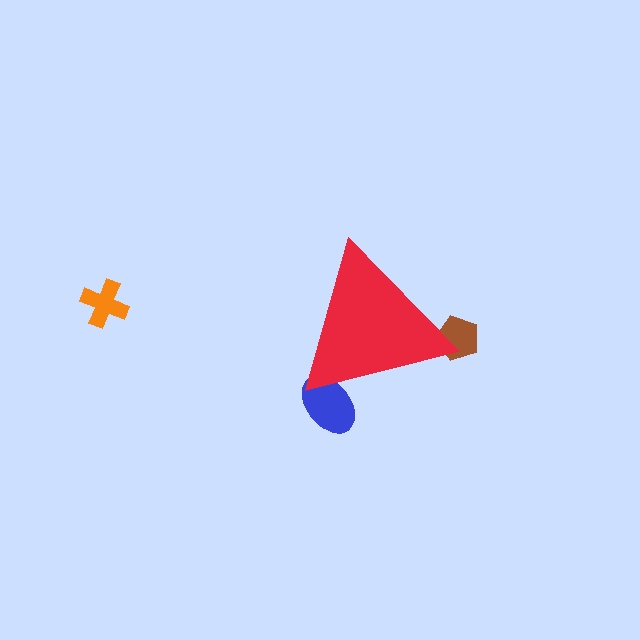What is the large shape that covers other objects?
A red triangle.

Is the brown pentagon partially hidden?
Yes, the brown pentagon is partially hidden behind the red triangle.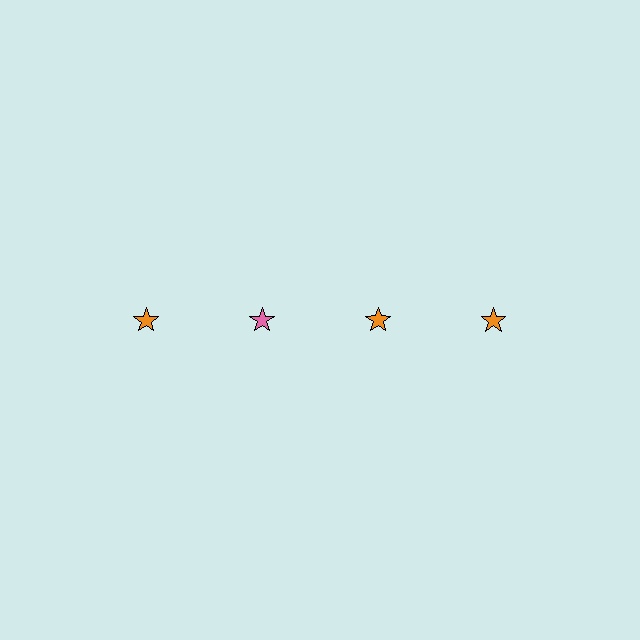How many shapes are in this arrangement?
There are 4 shapes arranged in a grid pattern.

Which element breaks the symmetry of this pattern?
The pink star in the top row, second from left column breaks the symmetry. All other shapes are orange stars.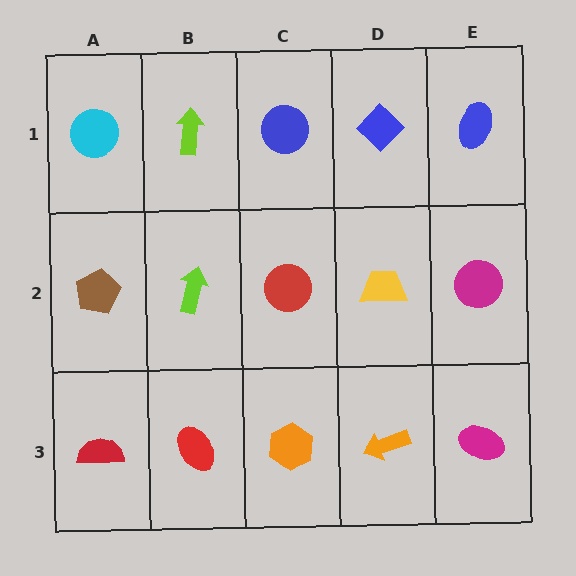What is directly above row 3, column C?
A red circle.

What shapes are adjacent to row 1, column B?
A lime arrow (row 2, column B), a cyan circle (row 1, column A), a blue circle (row 1, column C).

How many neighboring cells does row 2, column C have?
4.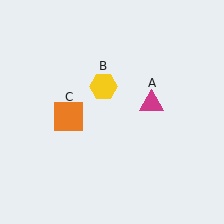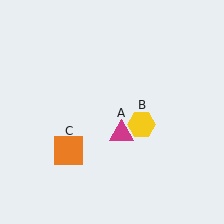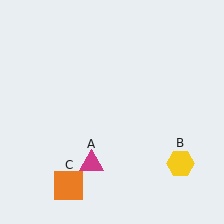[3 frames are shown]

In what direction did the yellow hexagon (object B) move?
The yellow hexagon (object B) moved down and to the right.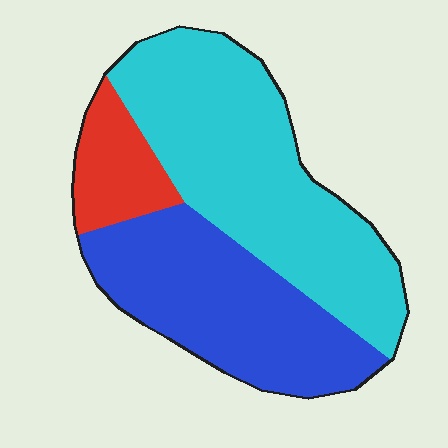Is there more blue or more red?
Blue.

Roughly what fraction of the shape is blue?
Blue takes up about three eighths (3/8) of the shape.